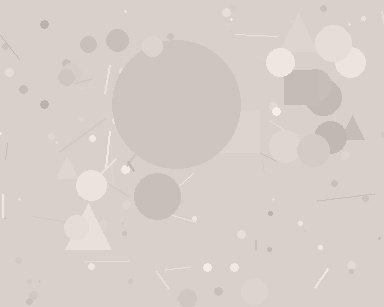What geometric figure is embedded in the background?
A circle is embedded in the background.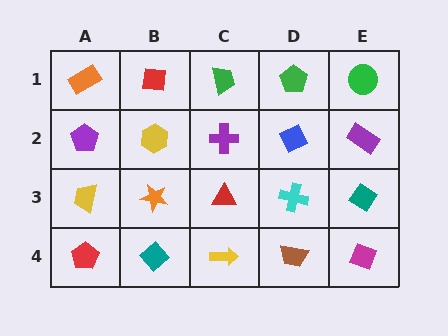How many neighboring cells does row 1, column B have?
3.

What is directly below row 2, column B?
An orange star.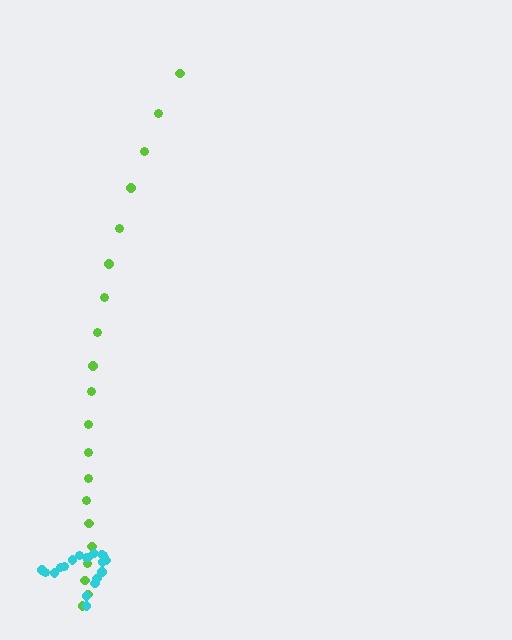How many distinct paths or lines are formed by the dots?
There are 2 distinct paths.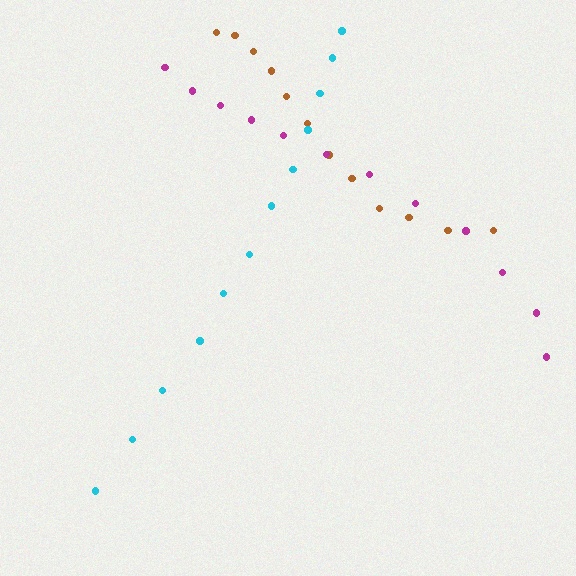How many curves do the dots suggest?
There are 3 distinct paths.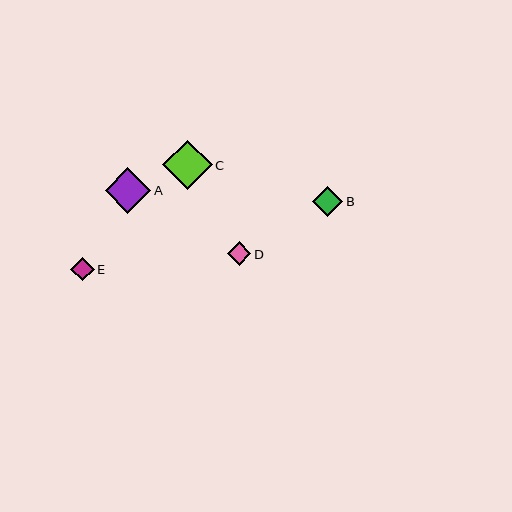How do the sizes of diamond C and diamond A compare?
Diamond C and diamond A are approximately the same size.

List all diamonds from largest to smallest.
From largest to smallest: C, A, B, D, E.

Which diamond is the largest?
Diamond C is the largest with a size of approximately 49 pixels.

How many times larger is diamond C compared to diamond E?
Diamond C is approximately 2.1 times the size of diamond E.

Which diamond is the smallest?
Diamond E is the smallest with a size of approximately 24 pixels.